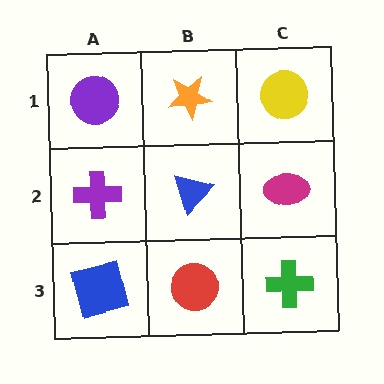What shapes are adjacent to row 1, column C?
A magenta ellipse (row 2, column C), an orange star (row 1, column B).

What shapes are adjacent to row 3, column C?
A magenta ellipse (row 2, column C), a red circle (row 3, column B).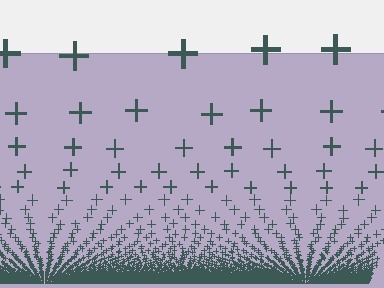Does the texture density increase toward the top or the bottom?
Density increases toward the bottom.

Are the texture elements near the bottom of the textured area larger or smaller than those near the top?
Smaller. The gradient is inverted — elements near the bottom are smaller and denser.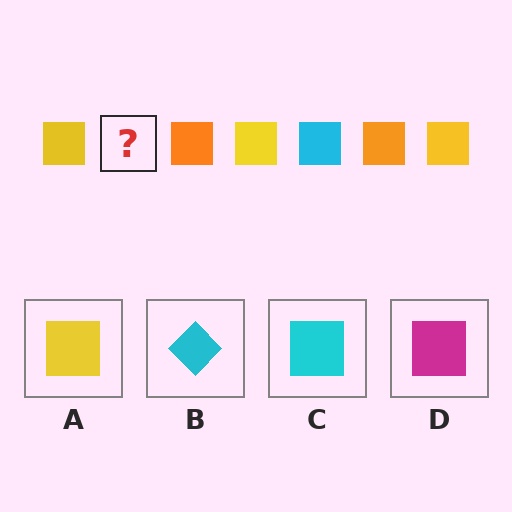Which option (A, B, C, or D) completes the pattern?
C.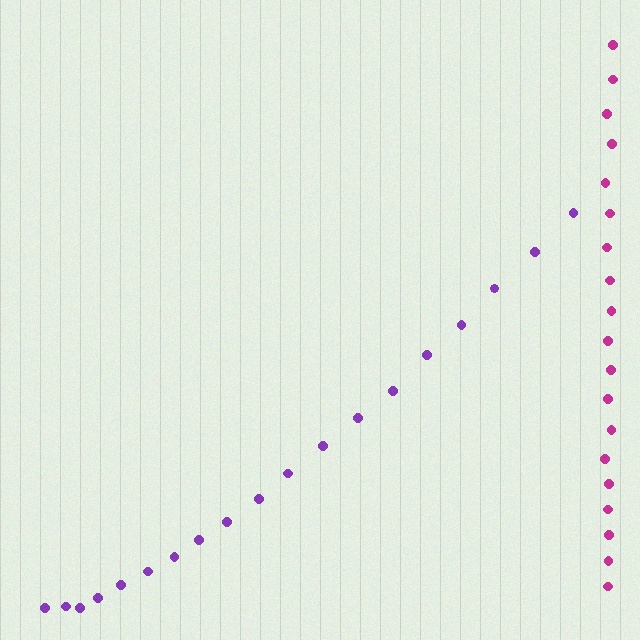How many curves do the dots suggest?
There are 2 distinct paths.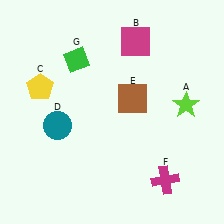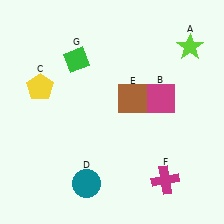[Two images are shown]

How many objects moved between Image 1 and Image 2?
3 objects moved between the two images.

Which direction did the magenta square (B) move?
The magenta square (B) moved down.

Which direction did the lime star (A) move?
The lime star (A) moved up.